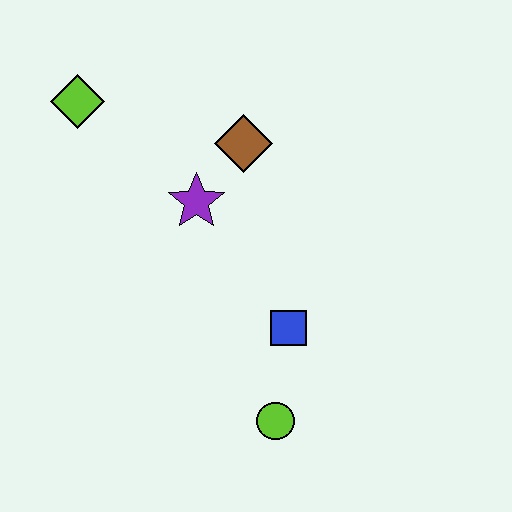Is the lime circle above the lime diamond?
No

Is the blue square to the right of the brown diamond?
Yes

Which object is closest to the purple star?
The brown diamond is closest to the purple star.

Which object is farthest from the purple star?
The lime circle is farthest from the purple star.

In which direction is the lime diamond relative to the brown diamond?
The lime diamond is to the left of the brown diamond.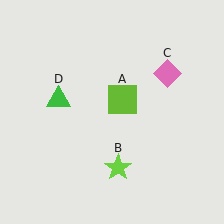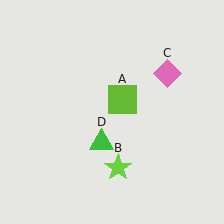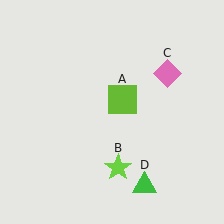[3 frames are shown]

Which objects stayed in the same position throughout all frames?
Lime square (object A) and lime star (object B) and pink diamond (object C) remained stationary.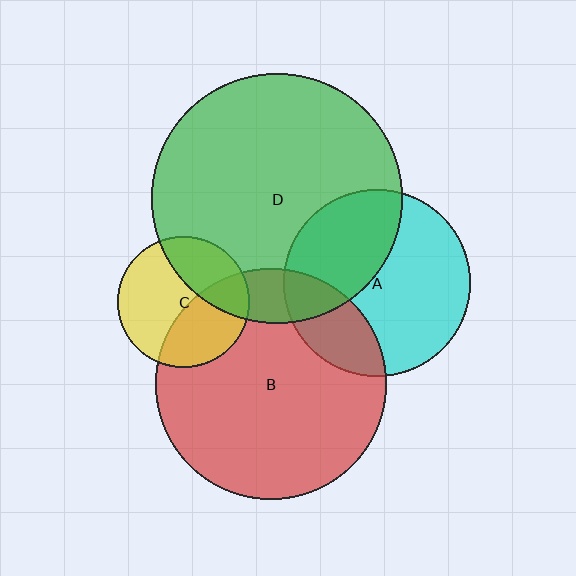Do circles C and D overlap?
Yes.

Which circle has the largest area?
Circle D (green).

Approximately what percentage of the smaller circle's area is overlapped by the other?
Approximately 30%.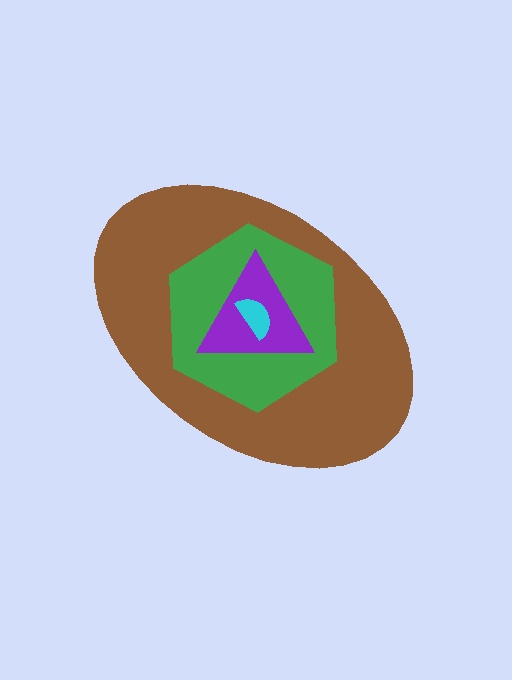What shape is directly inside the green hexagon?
The purple triangle.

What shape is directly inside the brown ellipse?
The green hexagon.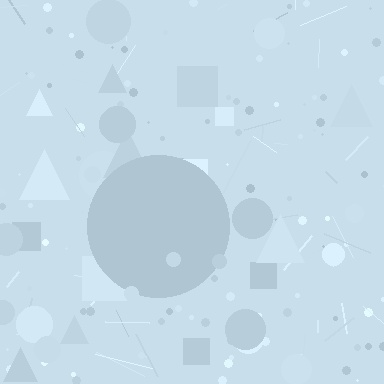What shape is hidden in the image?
A circle is hidden in the image.